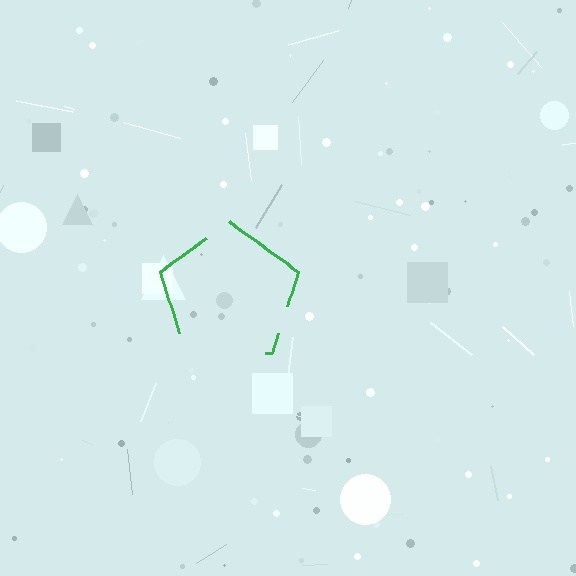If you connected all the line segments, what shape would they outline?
They would outline a pentagon.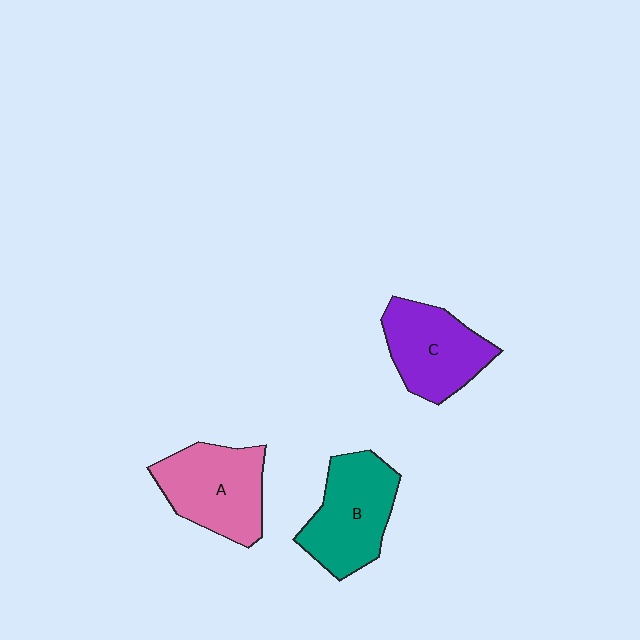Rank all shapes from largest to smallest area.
From largest to smallest: B (teal), A (pink), C (purple).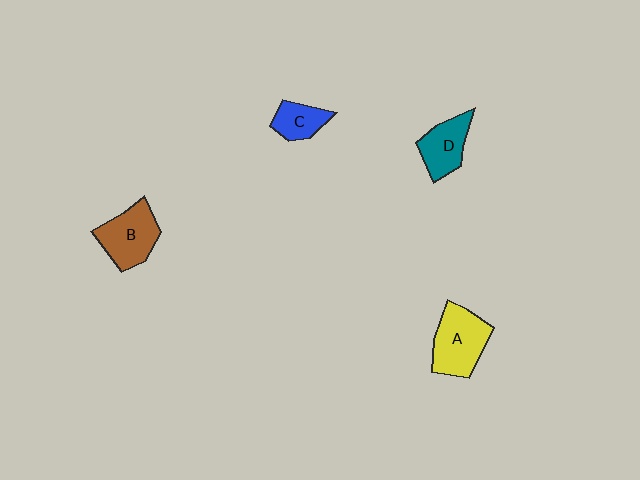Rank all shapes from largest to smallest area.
From largest to smallest: A (yellow), B (brown), D (teal), C (blue).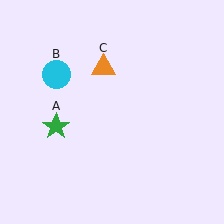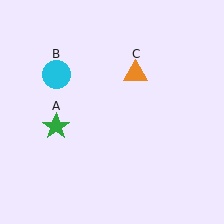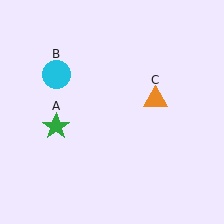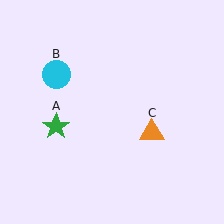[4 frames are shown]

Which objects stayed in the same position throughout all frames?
Green star (object A) and cyan circle (object B) remained stationary.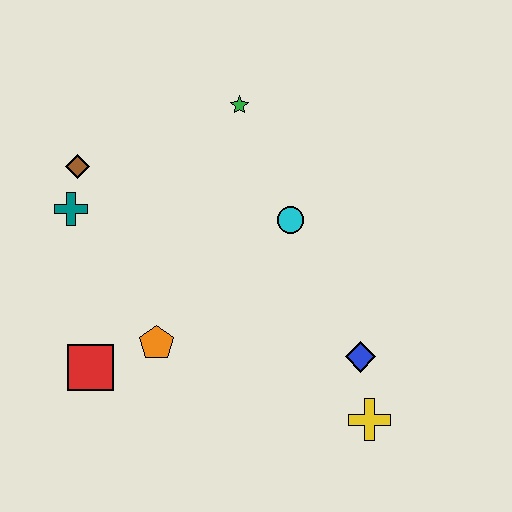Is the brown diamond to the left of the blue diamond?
Yes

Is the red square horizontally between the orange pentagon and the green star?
No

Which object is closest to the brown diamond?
The teal cross is closest to the brown diamond.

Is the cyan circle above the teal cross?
No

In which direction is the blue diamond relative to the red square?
The blue diamond is to the right of the red square.